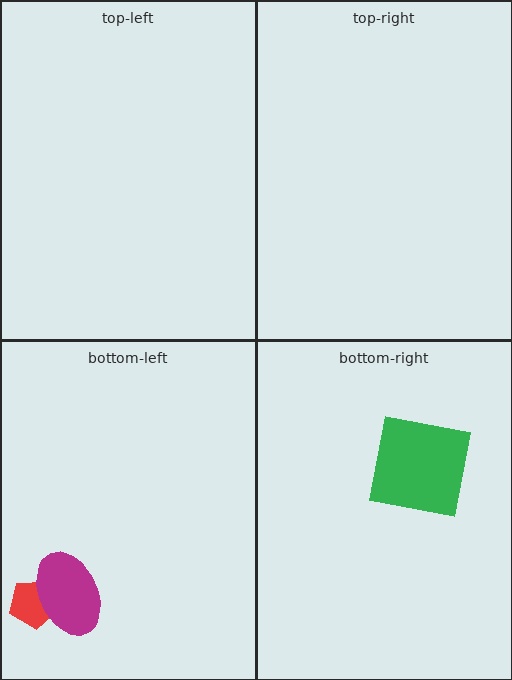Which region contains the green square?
The bottom-right region.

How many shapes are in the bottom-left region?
2.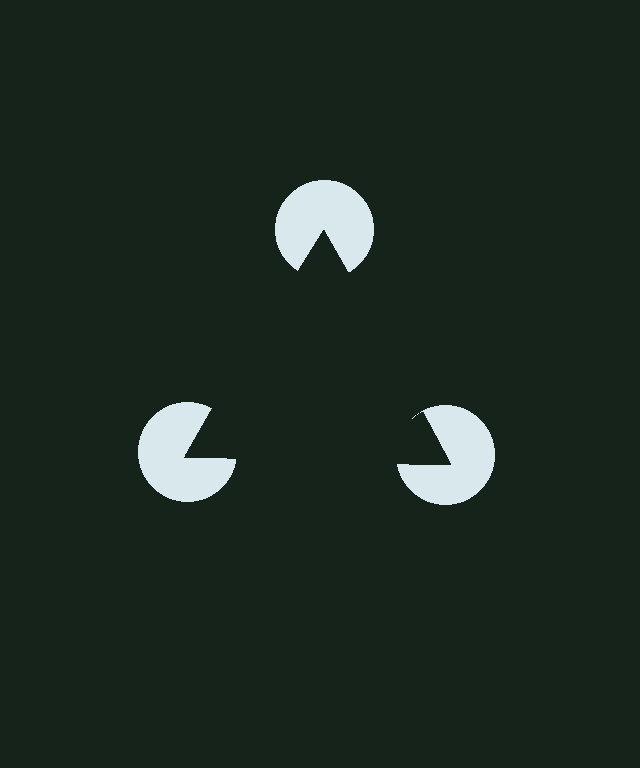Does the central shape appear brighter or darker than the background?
It typically appears slightly darker than the background, even though no actual brightness change is drawn.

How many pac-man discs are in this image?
There are 3 — one at each vertex of the illusory triangle.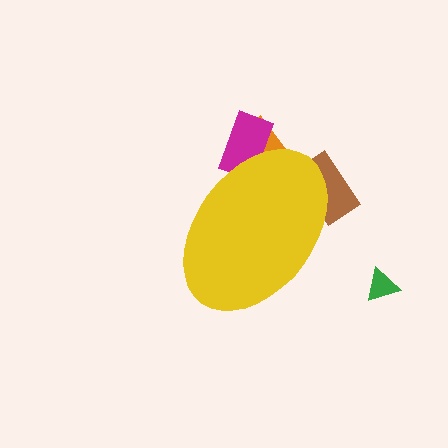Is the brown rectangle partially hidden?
Yes, the brown rectangle is partially hidden behind the yellow ellipse.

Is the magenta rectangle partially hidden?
Yes, the magenta rectangle is partially hidden behind the yellow ellipse.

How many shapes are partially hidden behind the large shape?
3 shapes are partially hidden.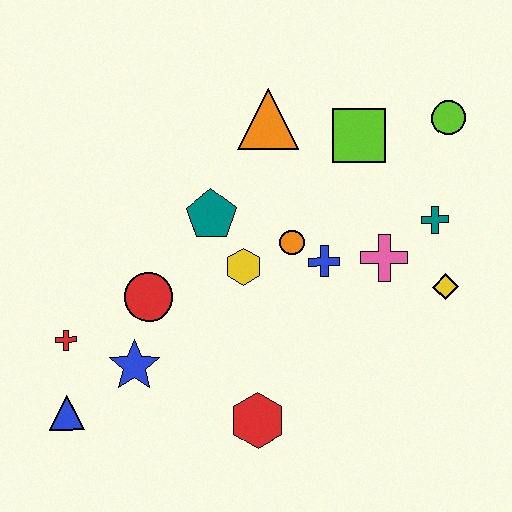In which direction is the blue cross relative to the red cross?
The blue cross is to the right of the red cross.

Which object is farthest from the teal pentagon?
The lime circle is farthest from the teal pentagon.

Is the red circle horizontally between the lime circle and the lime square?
No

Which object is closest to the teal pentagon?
The yellow hexagon is closest to the teal pentagon.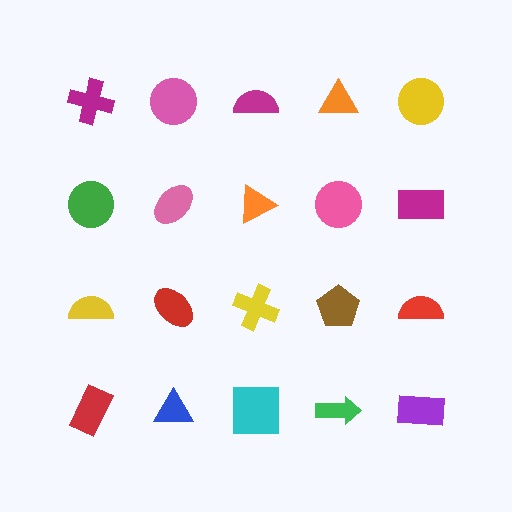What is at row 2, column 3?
An orange triangle.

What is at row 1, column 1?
A magenta cross.